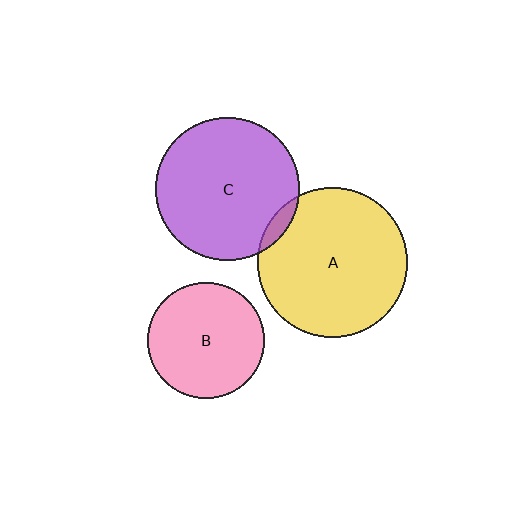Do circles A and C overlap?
Yes.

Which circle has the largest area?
Circle A (yellow).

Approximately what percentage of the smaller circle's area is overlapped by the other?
Approximately 5%.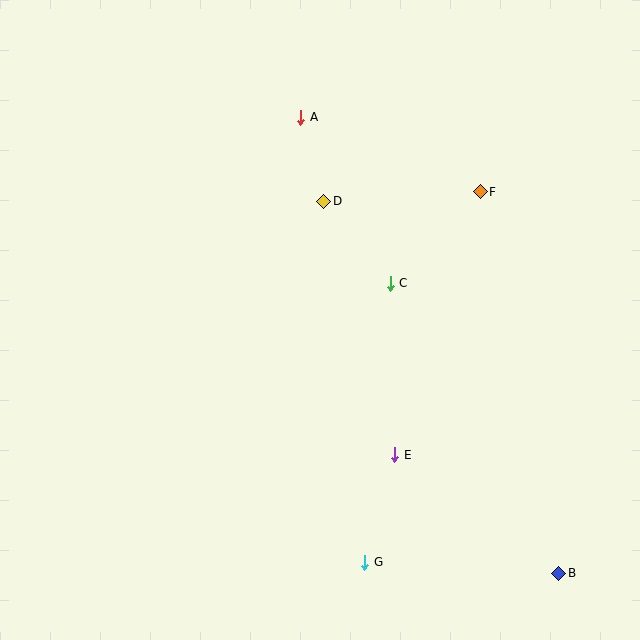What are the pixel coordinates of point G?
Point G is at (365, 562).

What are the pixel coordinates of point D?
Point D is at (324, 201).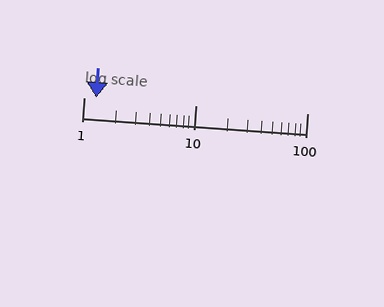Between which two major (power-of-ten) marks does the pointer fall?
The pointer is between 1 and 10.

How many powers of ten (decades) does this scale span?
The scale spans 2 decades, from 1 to 100.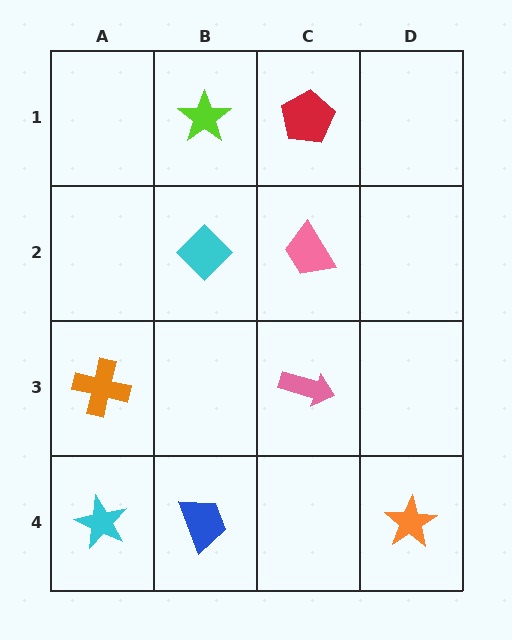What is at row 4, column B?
A blue trapezoid.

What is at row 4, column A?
A cyan star.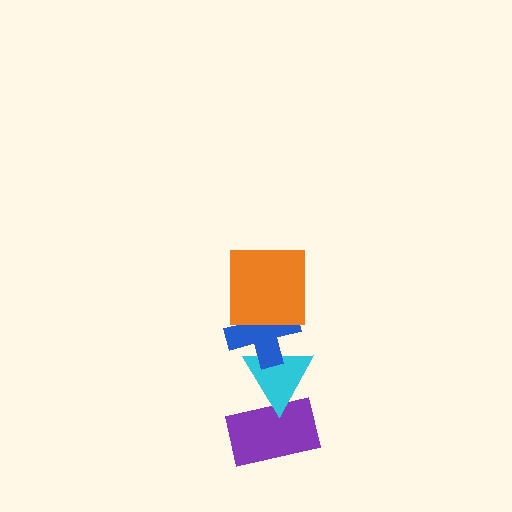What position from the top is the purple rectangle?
The purple rectangle is 4th from the top.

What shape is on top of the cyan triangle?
The blue cross is on top of the cyan triangle.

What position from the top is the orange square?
The orange square is 1st from the top.